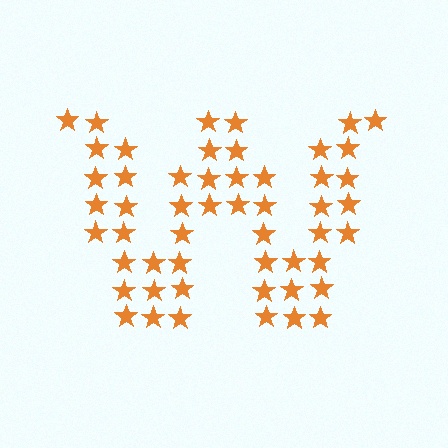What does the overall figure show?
The overall figure shows the letter W.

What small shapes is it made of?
It is made of small stars.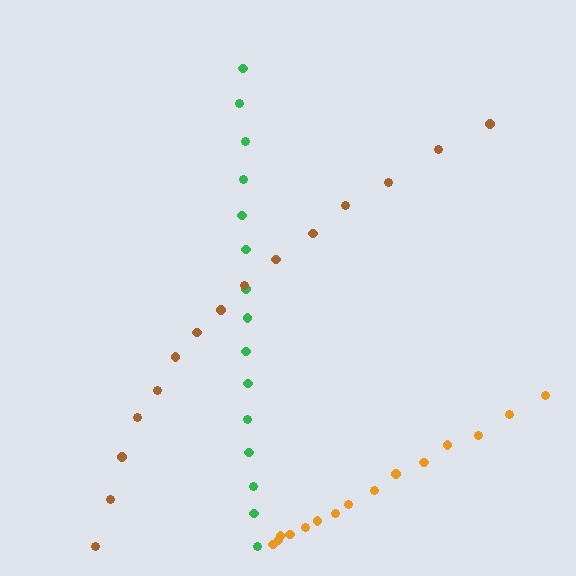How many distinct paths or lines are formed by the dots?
There are 3 distinct paths.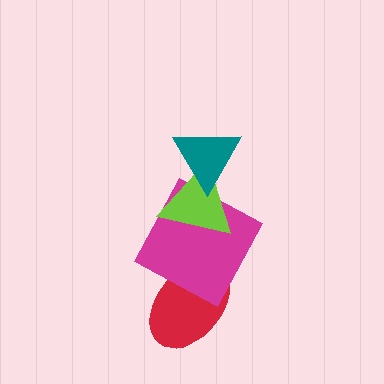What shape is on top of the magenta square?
The lime triangle is on top of the magenta square.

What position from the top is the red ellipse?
The red ellipse is 4th from the top.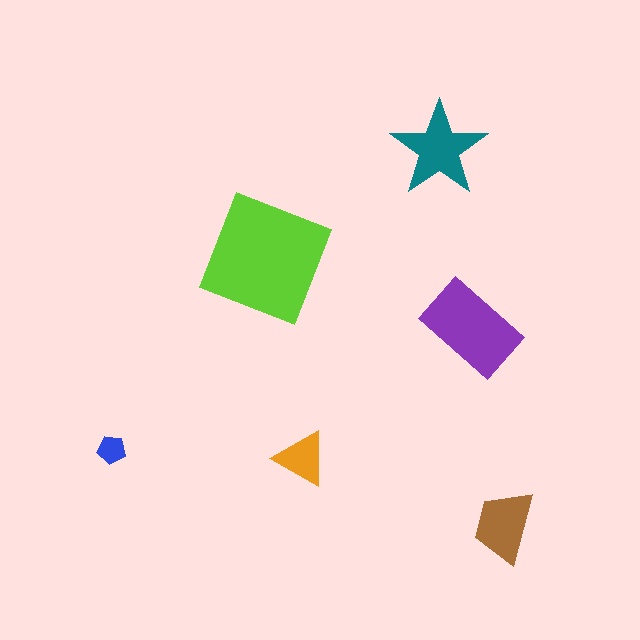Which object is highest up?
The teal star is topmost.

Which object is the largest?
The lime square.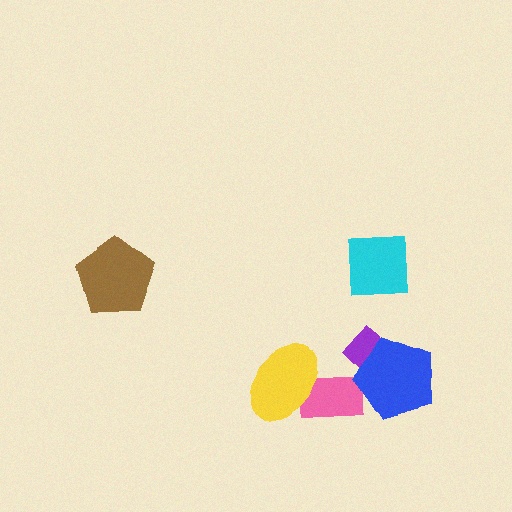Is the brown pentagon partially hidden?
No, no other shape covers it.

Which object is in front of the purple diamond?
The blue pentagon is in front of the purple diamond.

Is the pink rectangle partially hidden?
Yes, it is partially covered by another shape.